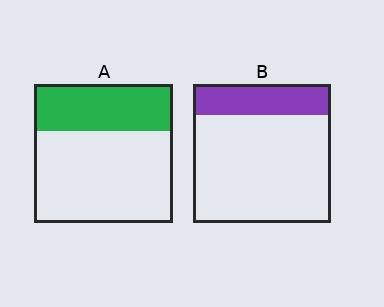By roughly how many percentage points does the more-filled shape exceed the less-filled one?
By roughly 10 percentage points (A over B).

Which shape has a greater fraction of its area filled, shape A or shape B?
Shape A.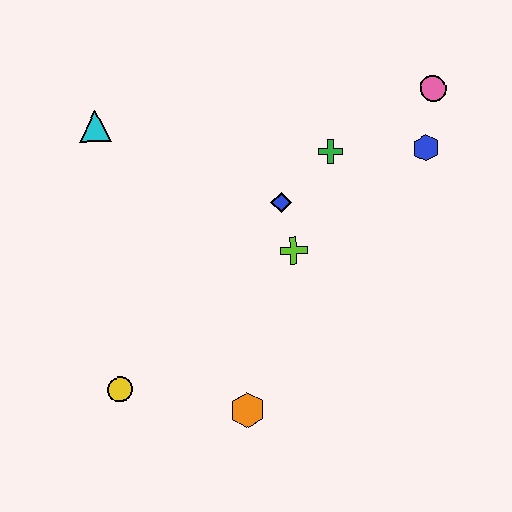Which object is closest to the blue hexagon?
The pink circle is closest to the blue hexagon.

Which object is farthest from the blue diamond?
The yellow circle is farthest from the blue diamond.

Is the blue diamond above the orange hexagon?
Yes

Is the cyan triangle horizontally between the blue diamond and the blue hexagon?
No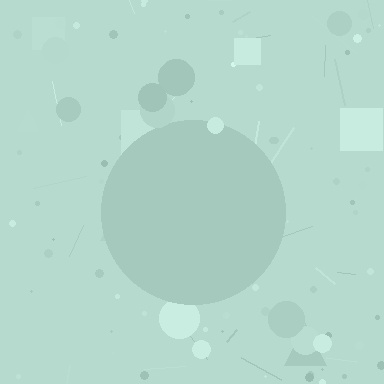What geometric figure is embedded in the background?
A circle is embedded in the background.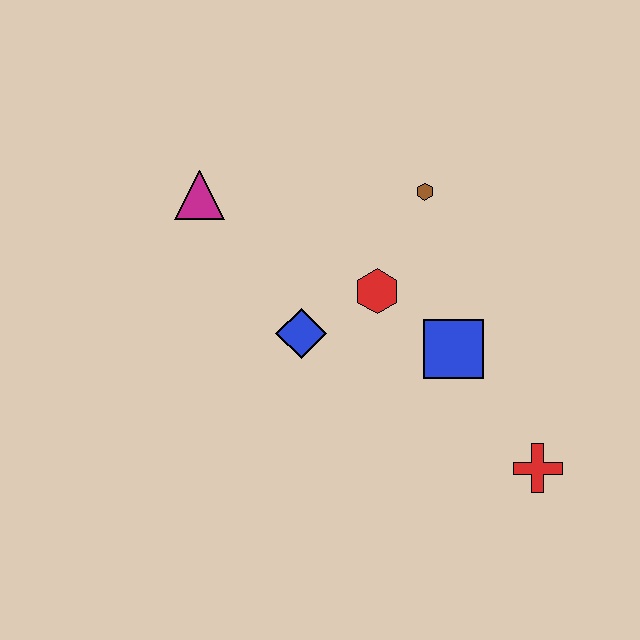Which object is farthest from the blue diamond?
The red cross is farthest from the blue diamond.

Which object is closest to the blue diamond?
The red hexagon is closest to the blue diamond.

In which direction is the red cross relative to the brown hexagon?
The red cross is below the brown hexagon.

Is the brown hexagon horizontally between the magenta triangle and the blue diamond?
No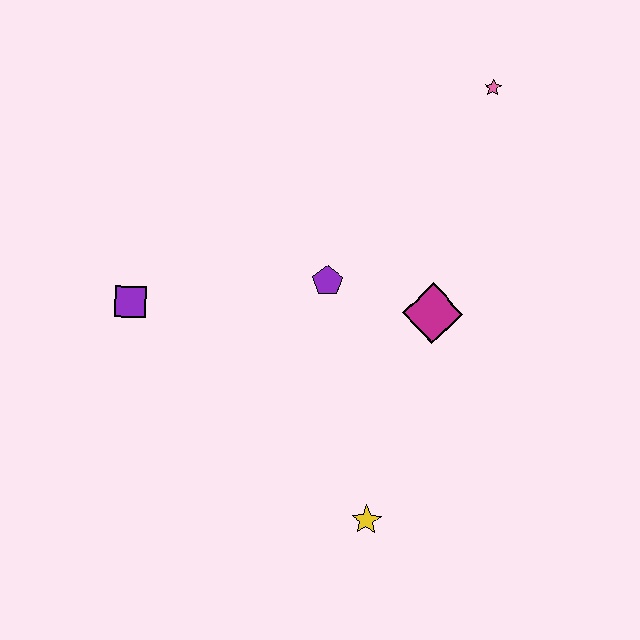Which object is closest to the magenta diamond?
The purple pentagon is closest to the magenta diamond.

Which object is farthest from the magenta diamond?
The purple square is farthest from the magenta diamond.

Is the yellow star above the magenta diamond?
No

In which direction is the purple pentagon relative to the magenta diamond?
The purple pentagon is to the left of the magenta diamond.